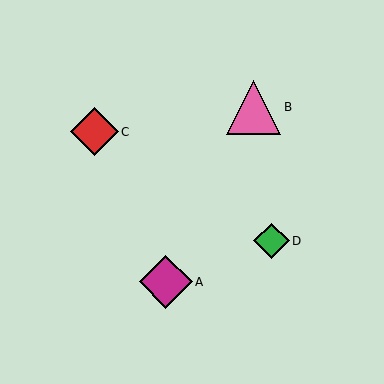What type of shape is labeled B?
Shape B is a pink triangle.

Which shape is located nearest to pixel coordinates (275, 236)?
The green diamond (labeled D) at (272, 241) is nearest to that location.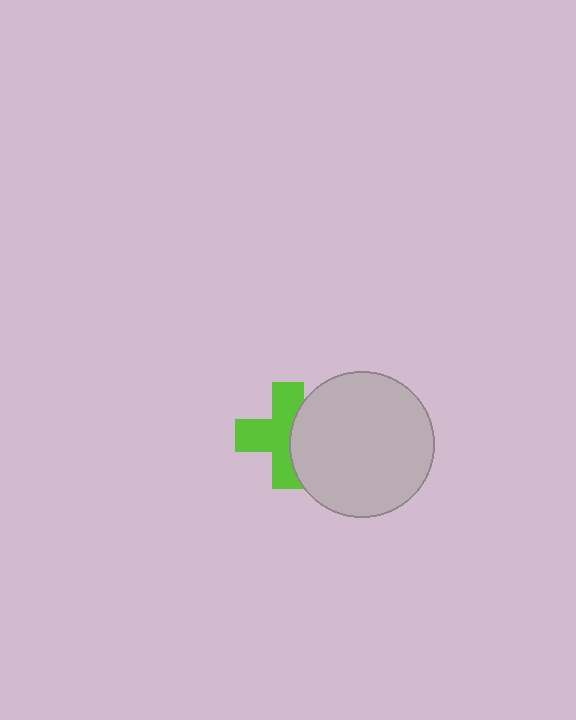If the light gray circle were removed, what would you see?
You would see the complete lime cross.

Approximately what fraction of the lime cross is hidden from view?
Roughly 36% of the lime cross is hidden behind the light gray circle.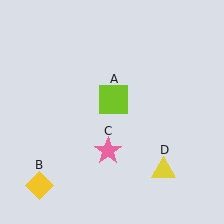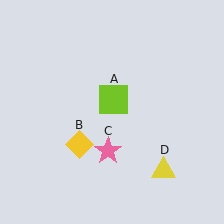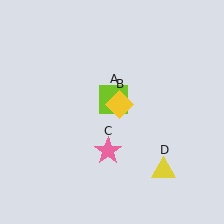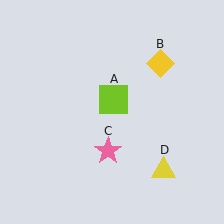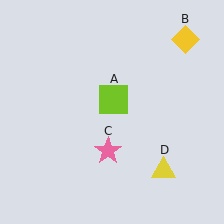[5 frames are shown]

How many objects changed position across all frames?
1 object changed position: yellow diamond (object B).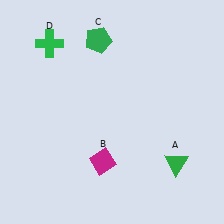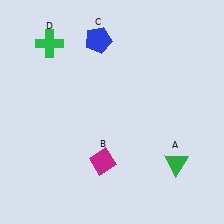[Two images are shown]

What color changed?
The pentagon (C) changed from green in Image 1 to blue in Image 2.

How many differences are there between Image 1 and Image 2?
There is 1 difference between the two images.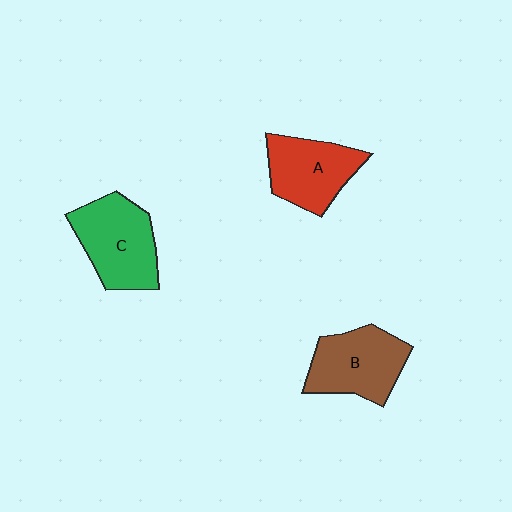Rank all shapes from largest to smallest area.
From largest to smallest: C (green), B (brown), A (red).